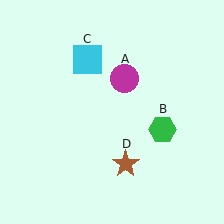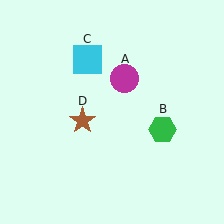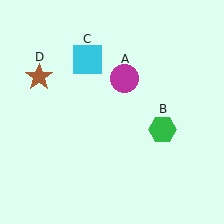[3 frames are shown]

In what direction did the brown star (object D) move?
The brown star (object D) moved up and to the left.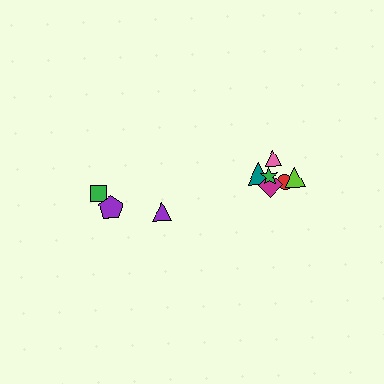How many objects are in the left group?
There are 3 objects.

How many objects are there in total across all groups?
There are 9 objects.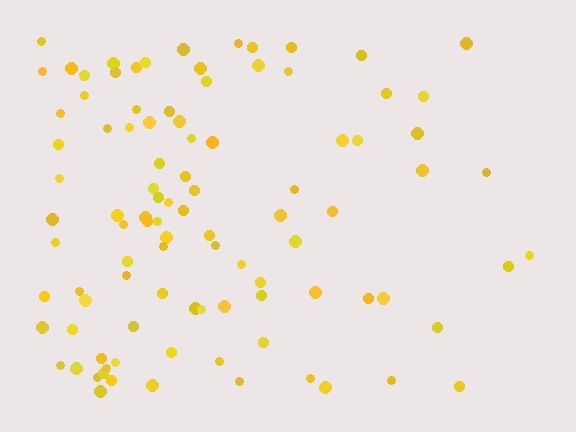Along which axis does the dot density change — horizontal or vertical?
Horizontal.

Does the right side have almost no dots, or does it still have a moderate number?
Still a moderate number, just noticeably fewer than the left.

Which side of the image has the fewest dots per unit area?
The right.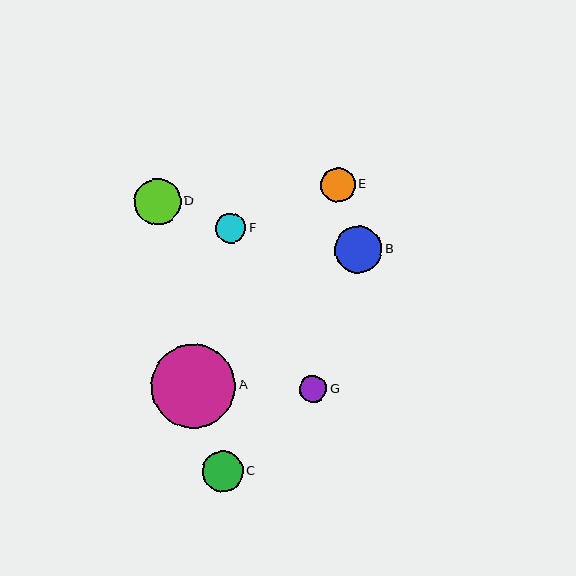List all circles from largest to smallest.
From largest to smallest: A, B, D, C, E, F, G.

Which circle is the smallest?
Circle G is the smallest with a size of approximately 28 pixels.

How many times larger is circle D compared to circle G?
Circle D is approximately 1.7 times the size of circle G.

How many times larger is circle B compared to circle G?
Circle B is approximately 1.7 times the size of circle G.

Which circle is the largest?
Circle A is the largest with a size of approximately 85 pixels.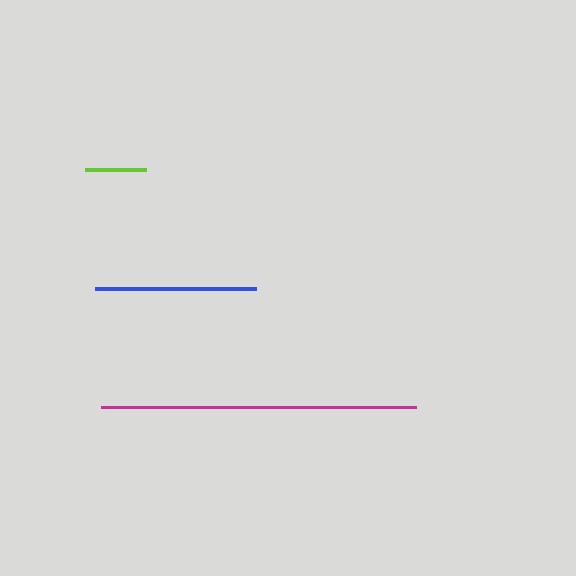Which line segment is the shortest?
The lime line is the shortest at approximately 60 pixels.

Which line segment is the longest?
The magenta line is the longest at approximately 315 pixels.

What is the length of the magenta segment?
The magenta segment is approximately 315 pixels long.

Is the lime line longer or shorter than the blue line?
The blue line is longer than the lime line.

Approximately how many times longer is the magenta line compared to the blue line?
The magenta line is approximately 2.0 times the length of the blue line.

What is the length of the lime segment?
The lime segment is approximately 60 pixels long.